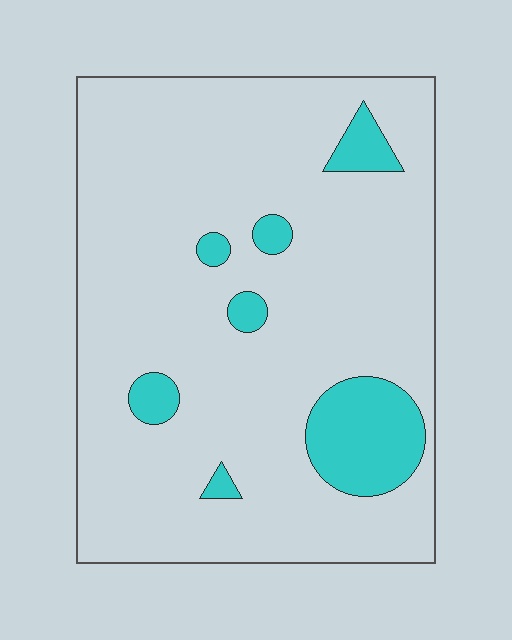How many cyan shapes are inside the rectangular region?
7.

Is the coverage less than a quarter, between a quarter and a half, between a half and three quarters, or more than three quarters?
Less than a quarter.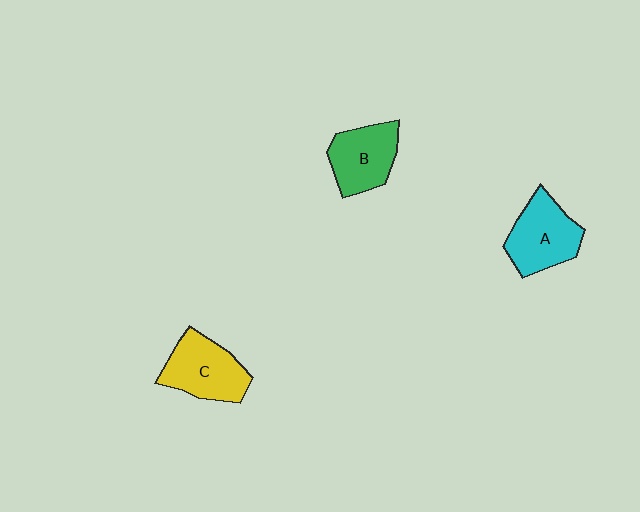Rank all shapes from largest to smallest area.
From largest to smallest: C (yellow), A (cyan), B (green).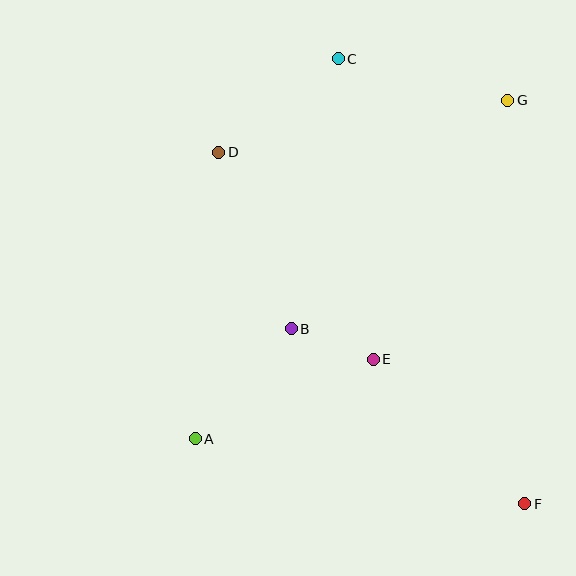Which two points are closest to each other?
Points B and E are closest to each other.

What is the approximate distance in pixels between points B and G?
The distance between B and G is approximately 315 pixels.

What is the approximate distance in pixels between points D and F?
The distance between D and F is approximately 466 pixels.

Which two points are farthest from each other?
Points C and F are farthest from each other.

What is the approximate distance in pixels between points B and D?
The distance between B and D is approximately 191 pixels.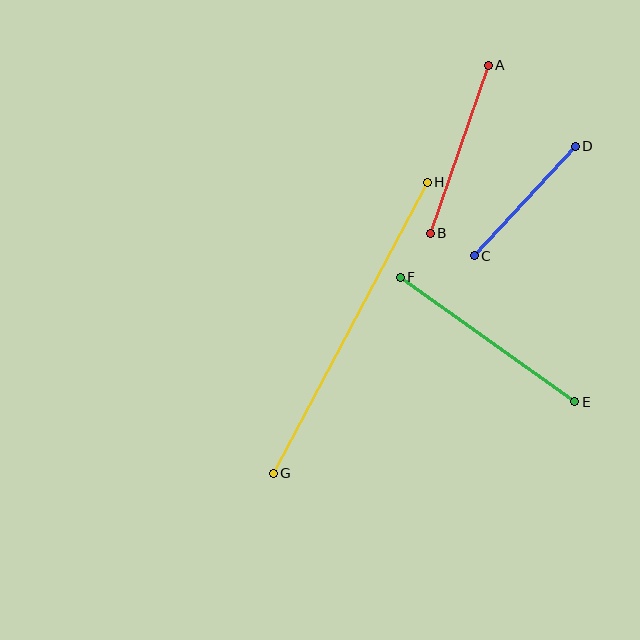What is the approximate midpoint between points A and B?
The midpoint is at approximately (459, 149) pixels.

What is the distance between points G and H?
The distance is approximately 329 pixels.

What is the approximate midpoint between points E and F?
The midpoint is at approximately (487, 340) pixels.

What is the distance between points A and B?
The distance is approximately 178 pixels.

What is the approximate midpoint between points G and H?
The midpoint is at approximately (350, 328) pixels.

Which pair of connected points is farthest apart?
Points G and H are farthest apart.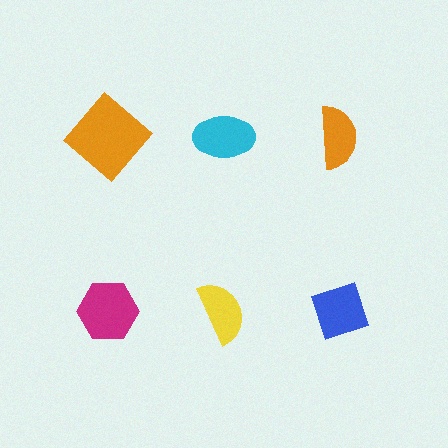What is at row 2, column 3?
A blue diamond.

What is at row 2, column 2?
A yellow semicircle.